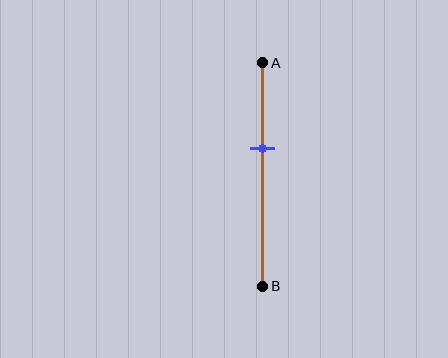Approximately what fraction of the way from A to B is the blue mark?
The blue mark is approximately 40% of the way from A to B.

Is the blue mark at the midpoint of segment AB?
No, the mark is at about 40% from A, not at the 50% midpoint.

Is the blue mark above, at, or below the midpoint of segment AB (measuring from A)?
The blue mark is above the midpoint of segment AB.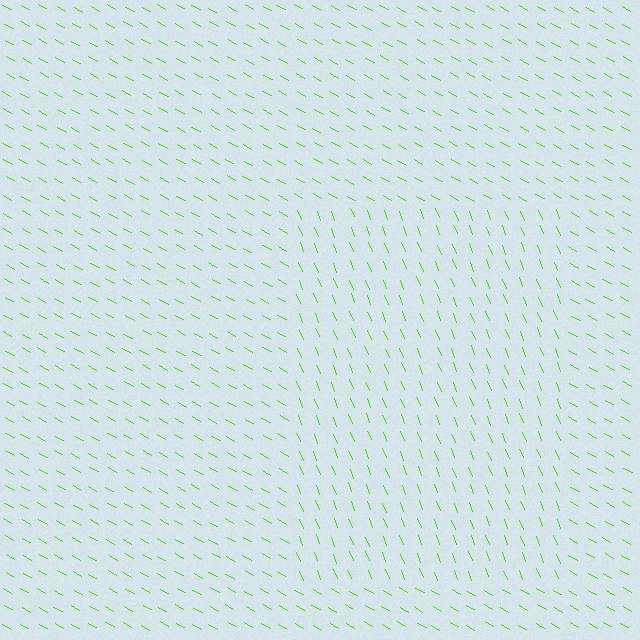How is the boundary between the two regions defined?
The boundary is defined purely by a change in line orientation (approximately 39 degrees difference). All lines are the same color and thickness.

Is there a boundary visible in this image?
Yes, there is a texture boundary formed by a change in line orientation.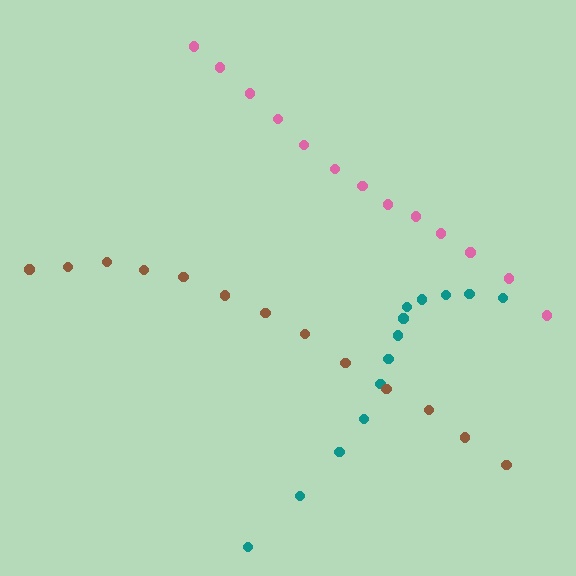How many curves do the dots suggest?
There are 3 distinct paths.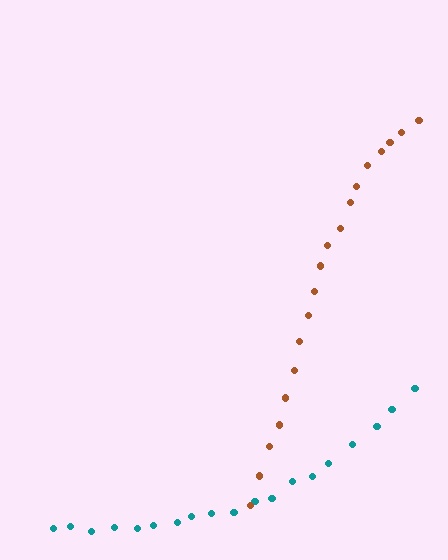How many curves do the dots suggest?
There are 2 distinct paths.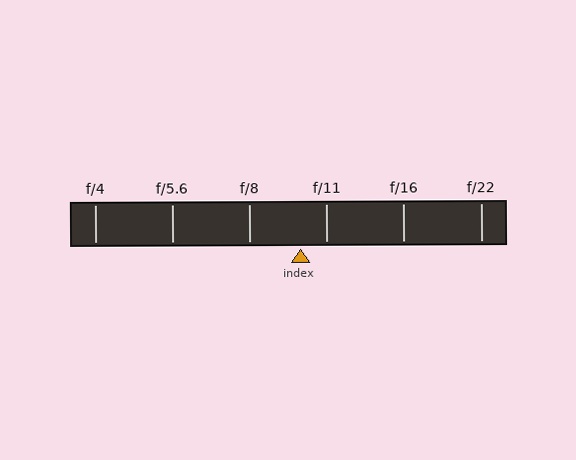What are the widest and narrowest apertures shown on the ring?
The widest aperture shown is f/4 and the narrowest is f/22.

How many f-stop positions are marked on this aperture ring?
There are 6 f-stop positions marked.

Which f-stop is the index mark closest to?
The index mark is closest to f/11.